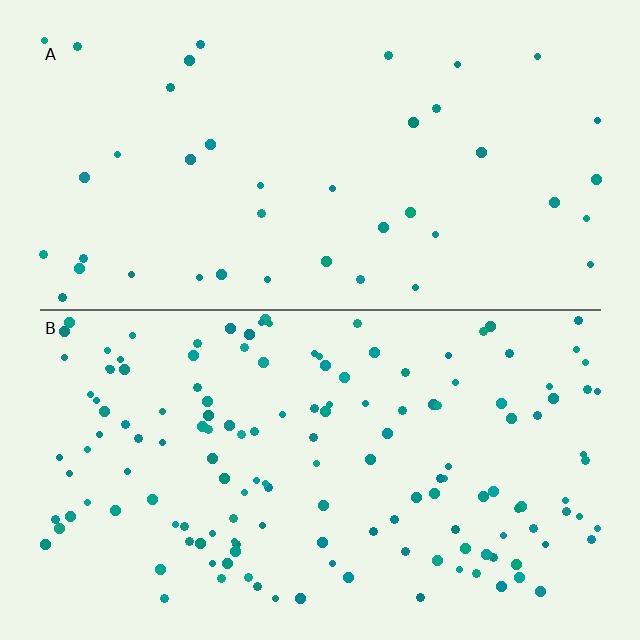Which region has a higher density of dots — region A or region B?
B (the bottom).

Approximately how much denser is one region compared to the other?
Approximately 3.6× — region B over region A.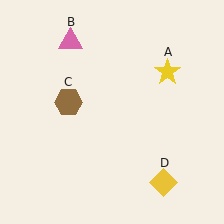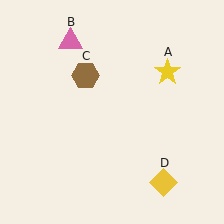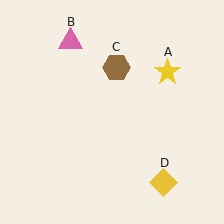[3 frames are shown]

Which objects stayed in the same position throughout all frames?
Yellow star (object A) and pink triangle (object B) and yellow diamond (object D) remained stationary.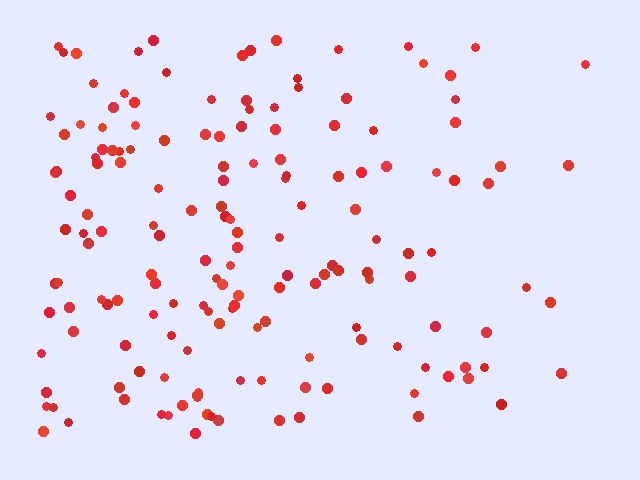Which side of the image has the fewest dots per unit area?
The right.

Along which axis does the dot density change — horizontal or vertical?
Horizontal.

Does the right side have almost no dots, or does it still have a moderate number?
Still a moderate number, just noticeably fewer than the left.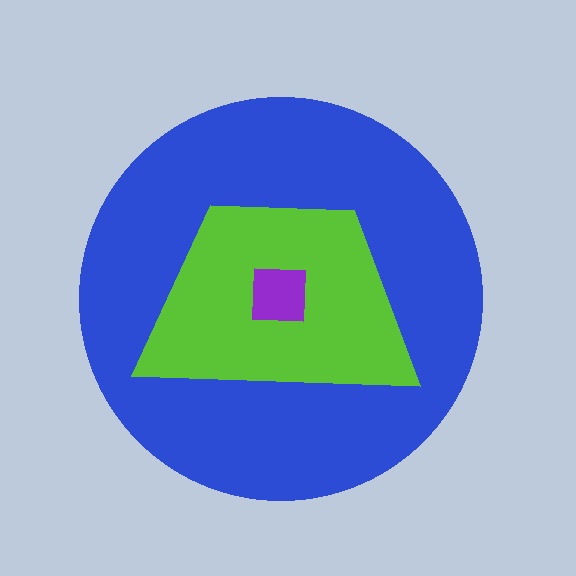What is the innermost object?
The purple square.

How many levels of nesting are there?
3.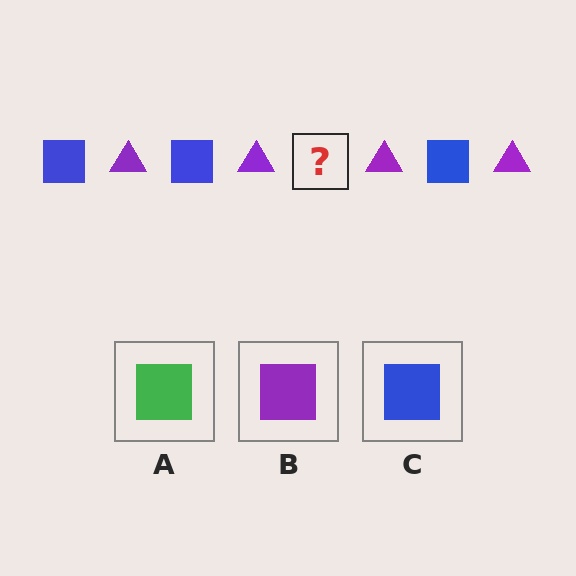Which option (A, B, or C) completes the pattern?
C.